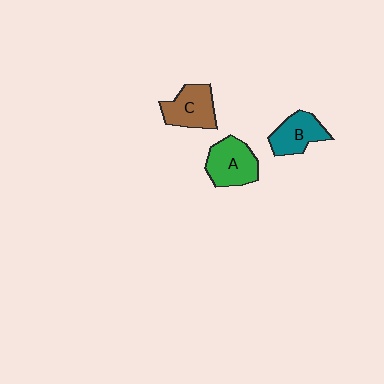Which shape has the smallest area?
Shape B (teal).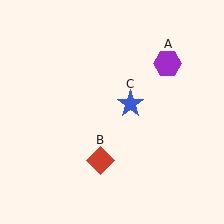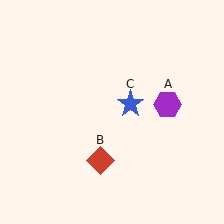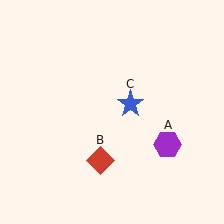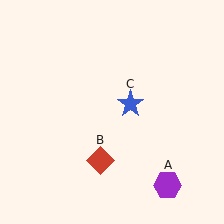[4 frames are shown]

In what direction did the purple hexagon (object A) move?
The purple hexagon (object A) moved down.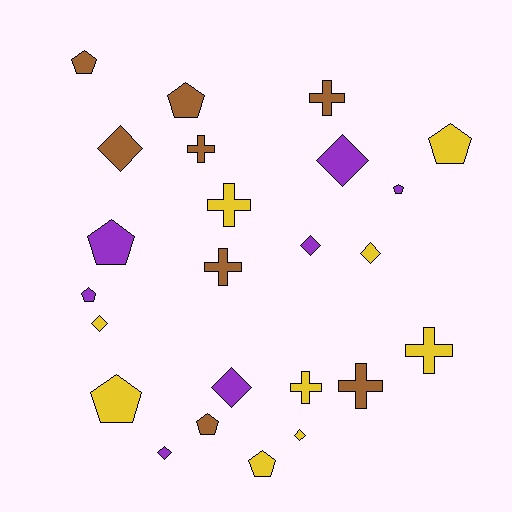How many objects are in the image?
There are 24 objects.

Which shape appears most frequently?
Pentagon, with 9 objects.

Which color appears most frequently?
Yellow, with 9 objects.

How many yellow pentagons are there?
There are 3 yellow pentagons.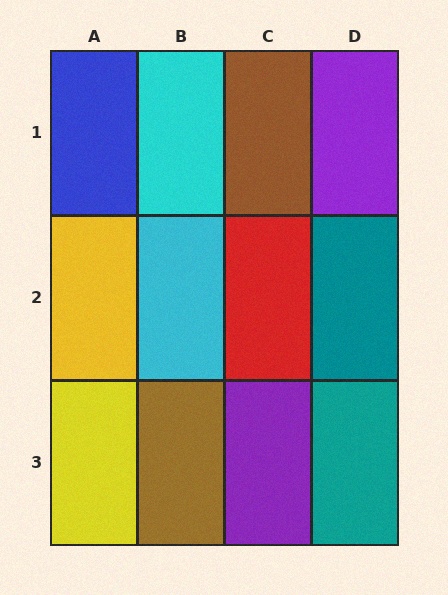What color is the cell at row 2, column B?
Cyan.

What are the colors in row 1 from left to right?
Blue, cyan, brown, purple.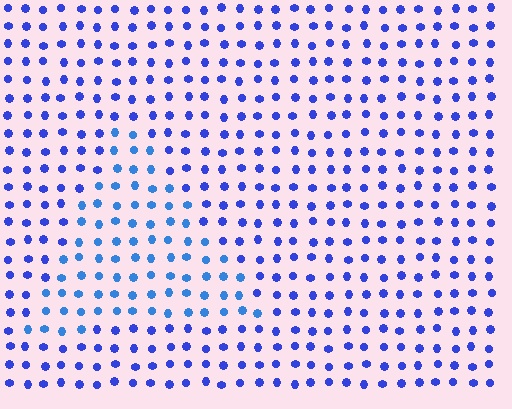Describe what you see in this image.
The image is filled with small blue elements in a uniform arrangement. A triangle-shaped region is visible where the elements are tinted to a slightly different hue, forming a subtle color boundary.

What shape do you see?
I see a triangle.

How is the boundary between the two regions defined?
The boundary is defined purely by a slight shift in hue (about 23 degrees). Spacing, size, and orientation are identical on both sides.